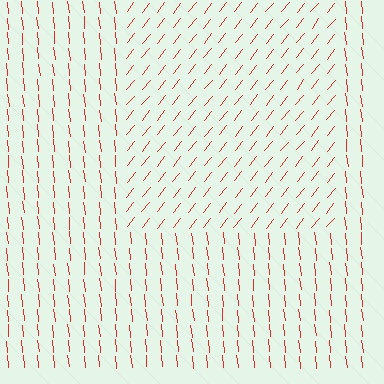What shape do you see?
I see a rectangle.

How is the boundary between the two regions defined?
The boundary is defined purely by a change in line orientation (approximately 45 degrees difference). All lines are the same color and thickness.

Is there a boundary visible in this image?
Yes, there is a texture boundary formed by a change in line orientation.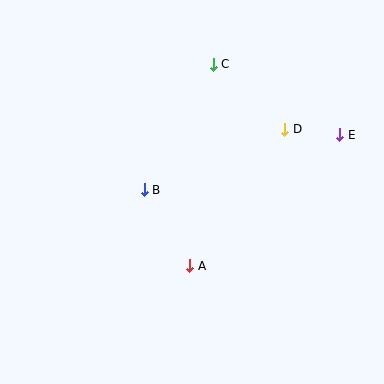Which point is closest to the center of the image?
Point B at (144, 190) is closest to the center.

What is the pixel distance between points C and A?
The distance between C and A is 203 pixels.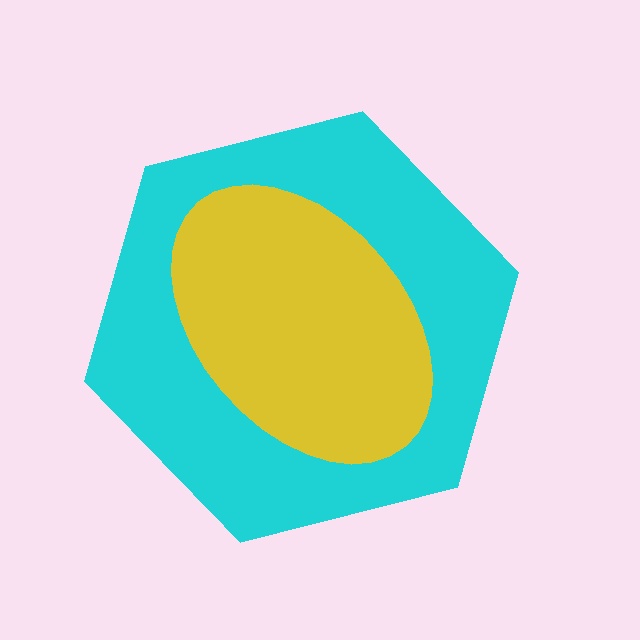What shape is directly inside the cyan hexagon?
The yellow ellipse.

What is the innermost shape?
The yellow ellipse.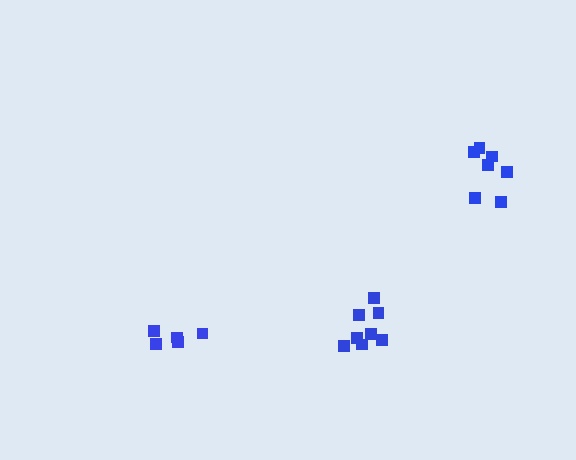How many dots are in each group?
Group 1: 5 dots, Group 2: 8 dots, Group 3: 8 dots (21 total).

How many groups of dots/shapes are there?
There are 3 groups.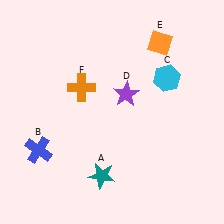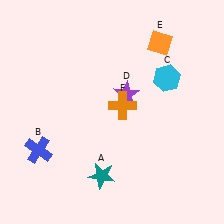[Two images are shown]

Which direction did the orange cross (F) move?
The orange cross (F) moved right.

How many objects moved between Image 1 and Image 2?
1 object moved between the two images.